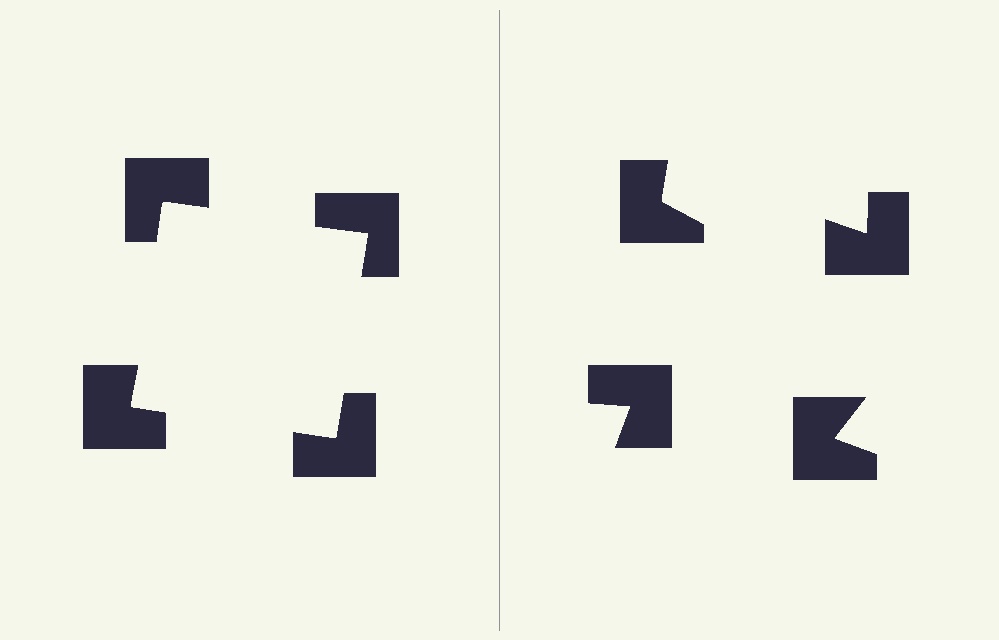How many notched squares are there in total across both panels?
8 — 4 on each side.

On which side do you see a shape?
An illusory square appears on the left side. On the right side the wedge cuts are rotated, so no coherent shape forms.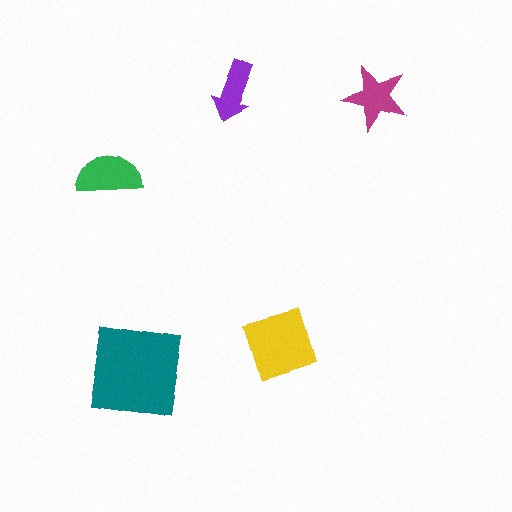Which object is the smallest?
The purple arrow.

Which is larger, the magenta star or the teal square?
The teal square.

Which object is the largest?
The teal square.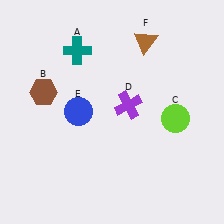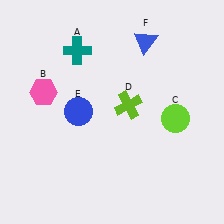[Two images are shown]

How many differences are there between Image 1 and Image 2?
There are 3 differences between the two images.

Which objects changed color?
B changed from brown to pink. D changed from purple to lime. F changed from brown to blue.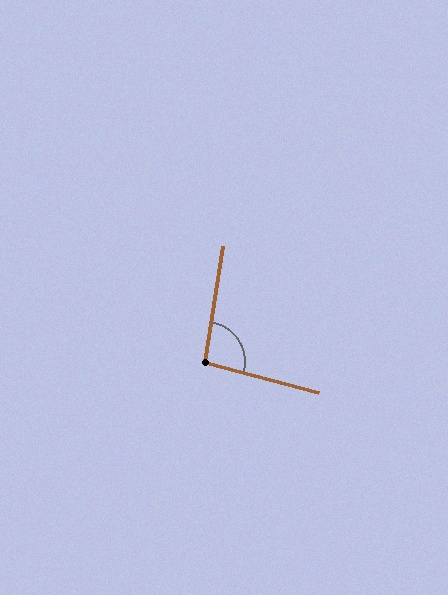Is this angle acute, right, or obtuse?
It is obtuse.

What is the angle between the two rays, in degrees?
Approximately 96 degrees.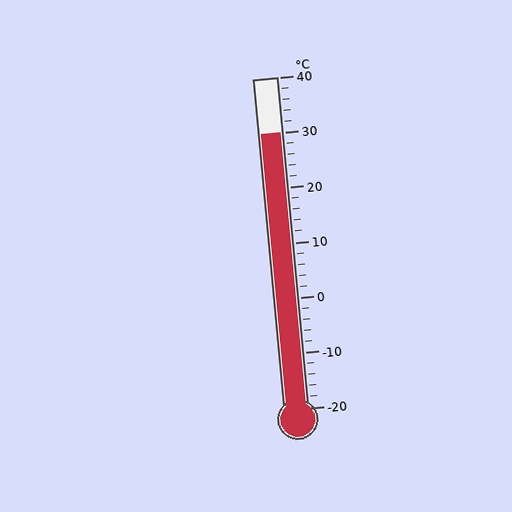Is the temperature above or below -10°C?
The temperature is above -10°C.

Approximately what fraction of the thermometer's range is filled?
The thermometer is filled to approximately 85% of its range.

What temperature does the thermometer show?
The thermometer shows approximately 30°C.